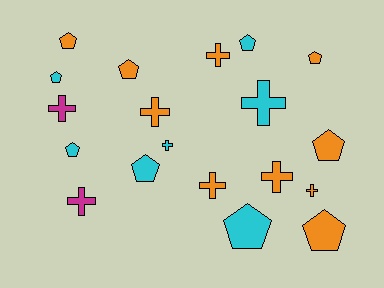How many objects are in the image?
There are 19 objects.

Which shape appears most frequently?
Pentagon, with 10 objects.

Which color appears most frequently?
Orange, with 10 objects.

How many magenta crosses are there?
There are 2 magenta crosses.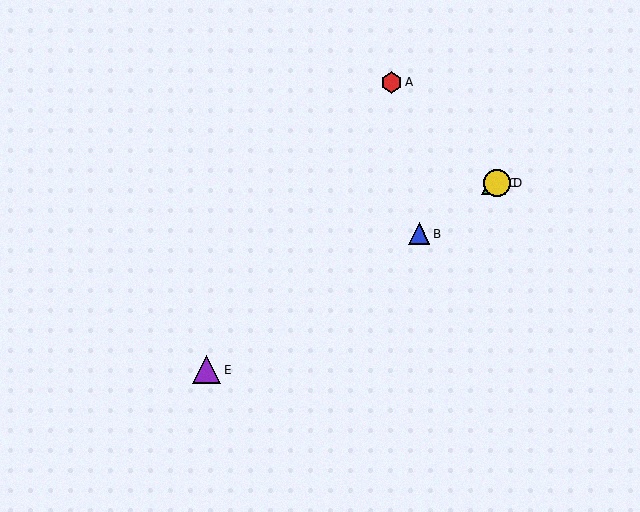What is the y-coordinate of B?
Object B is at y≈234.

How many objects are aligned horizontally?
2 objects (C, D) are aligned horizontally.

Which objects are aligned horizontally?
Objects C, D are aligned horizontally.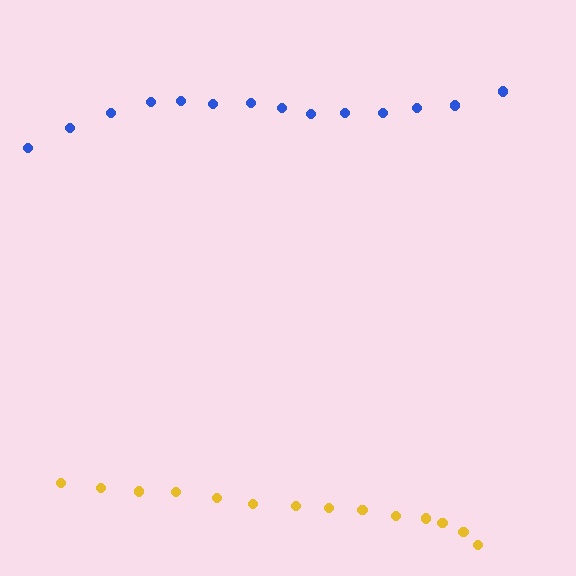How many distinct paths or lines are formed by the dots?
There are 2 distinct paths.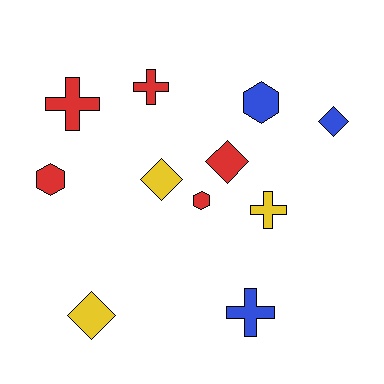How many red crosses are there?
There are 2 red crosses.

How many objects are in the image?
There are 11 objects.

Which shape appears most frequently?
Diamond, with 4 objects.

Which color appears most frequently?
Red, with 5 objects.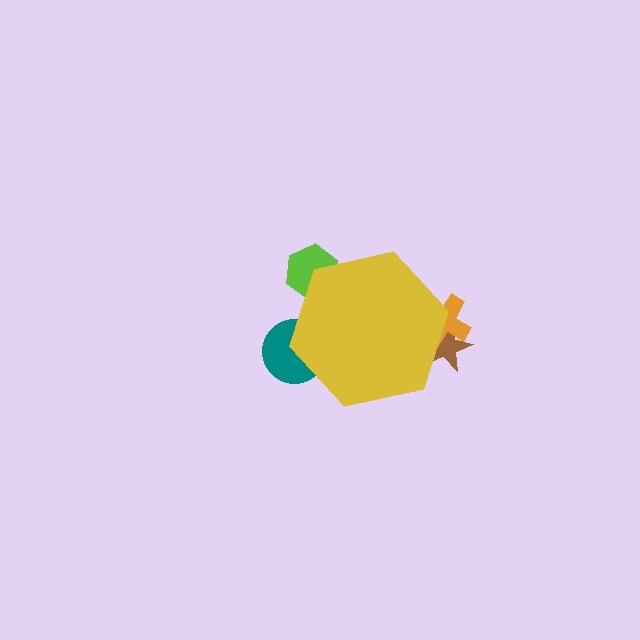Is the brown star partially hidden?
Yes, the brown star is partially hidden behind the yellow hexagon.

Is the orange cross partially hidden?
Yes, the orange cross is partially hidden behind the yellow hexagon.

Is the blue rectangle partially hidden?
Yes, the blue rectangle is partially hidden behind the yellow hexagon.